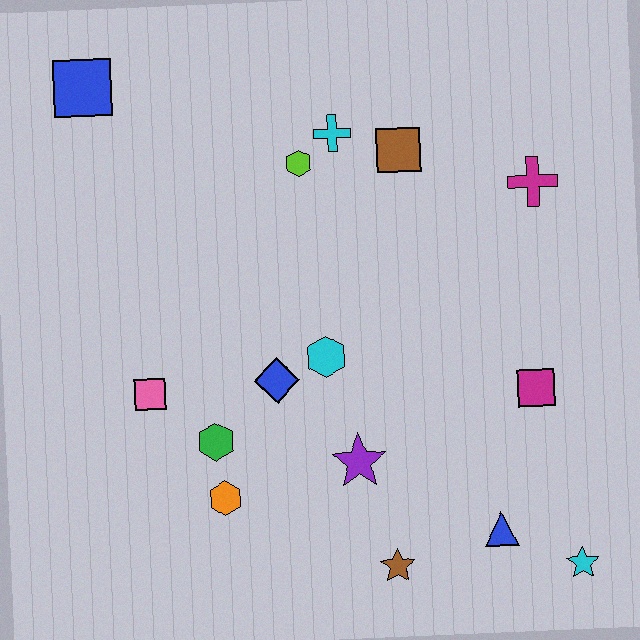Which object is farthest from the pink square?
The cyan star is farthest from the pink square.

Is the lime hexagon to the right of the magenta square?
No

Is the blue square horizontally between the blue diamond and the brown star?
No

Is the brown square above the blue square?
No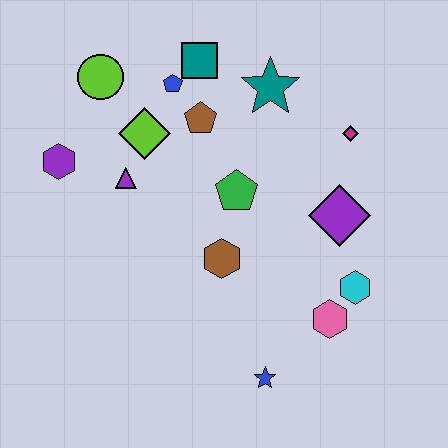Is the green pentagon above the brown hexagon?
Yes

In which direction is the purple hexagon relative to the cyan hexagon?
The purple hexagon is to the left of the cyan hexagon.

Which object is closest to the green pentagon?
The brown hexagon is closest to the green pentagon.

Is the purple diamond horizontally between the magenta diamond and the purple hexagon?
Yes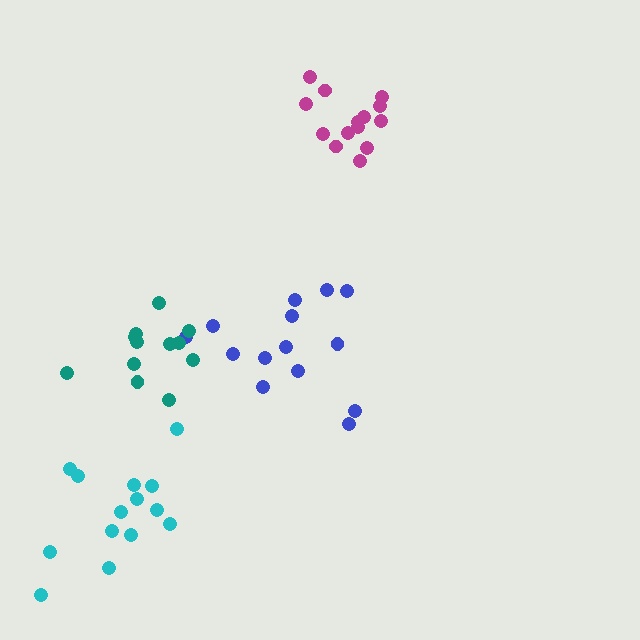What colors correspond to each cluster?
The clusters are colored: cyan, magenta, blue, teal.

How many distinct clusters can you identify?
There are 4 distinct clusters.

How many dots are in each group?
Group 1: 14 dots, Group 2: 14 dots, Group 3: 14 dots, Group 4: 12 dots (54 total).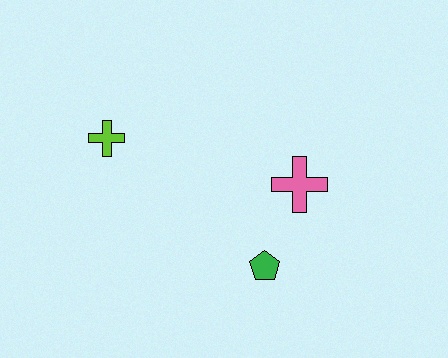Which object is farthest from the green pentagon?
The lime cross is farthest from the green pentagon.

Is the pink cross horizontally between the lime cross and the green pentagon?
No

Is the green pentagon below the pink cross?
Yes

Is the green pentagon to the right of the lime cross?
Yes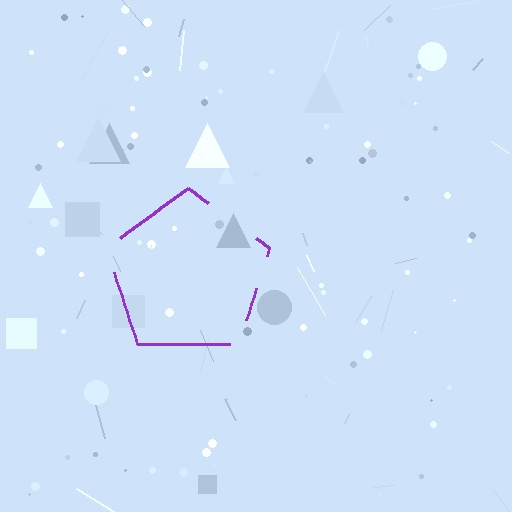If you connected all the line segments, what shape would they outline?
They would outline a pentagon.